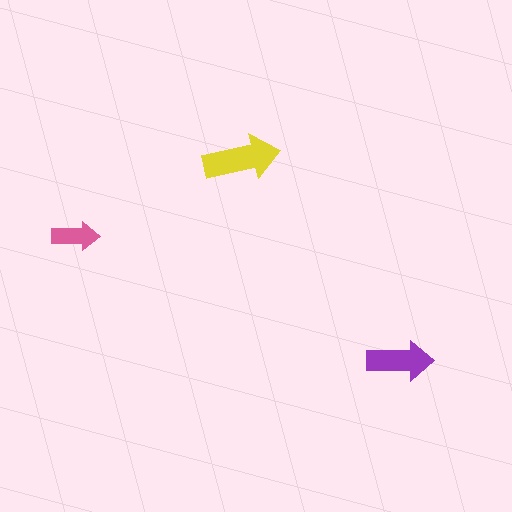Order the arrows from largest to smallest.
the yellow one, the purple one, the pink one.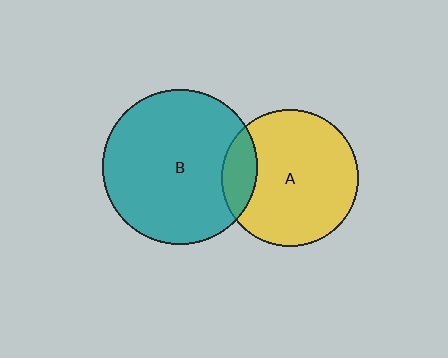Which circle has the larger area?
Circle B (teal).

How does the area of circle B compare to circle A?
Approximately 1.3 times.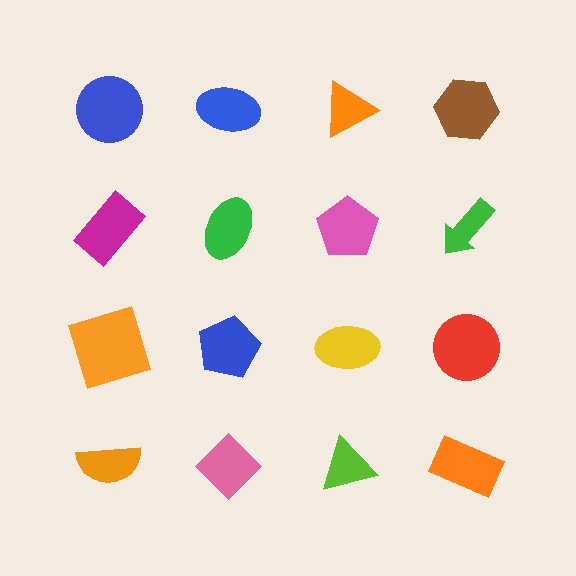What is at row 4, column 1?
An orange semicircle.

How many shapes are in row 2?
4 shapes.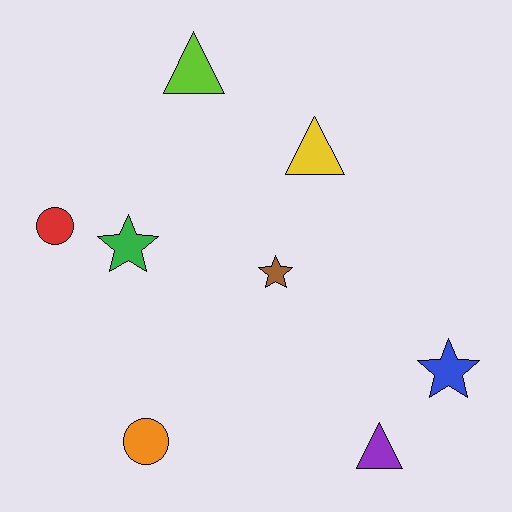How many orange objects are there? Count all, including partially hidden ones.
There is 1 orange object.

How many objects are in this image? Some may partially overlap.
There are 8 objects.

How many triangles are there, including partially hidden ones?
There are 3 triangles.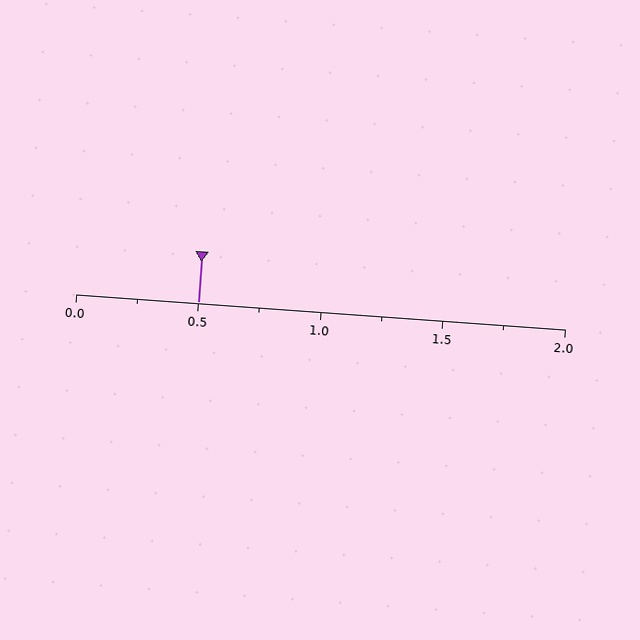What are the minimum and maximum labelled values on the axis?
The axis runs from 0.0 to 2.0.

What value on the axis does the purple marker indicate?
The marker indicates approximately 0.5.